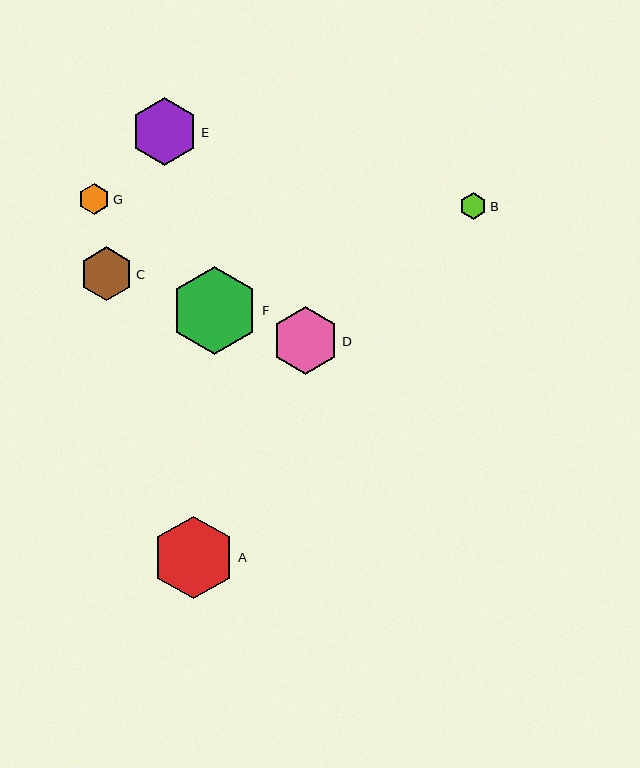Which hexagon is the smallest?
Hexagon B is the smallest with a size of approximately 27 pixels.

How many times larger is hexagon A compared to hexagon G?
Hexagon A is approximately 2.7 times the size of hexagon G.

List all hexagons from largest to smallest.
From largest to smallest: F, A, D, E, C, G, B.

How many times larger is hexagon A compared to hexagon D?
Hexagon A is approximately 1.2 times the size of hexagon D.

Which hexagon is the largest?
Hexagon F is the largest with a size of approximately 88 pixels.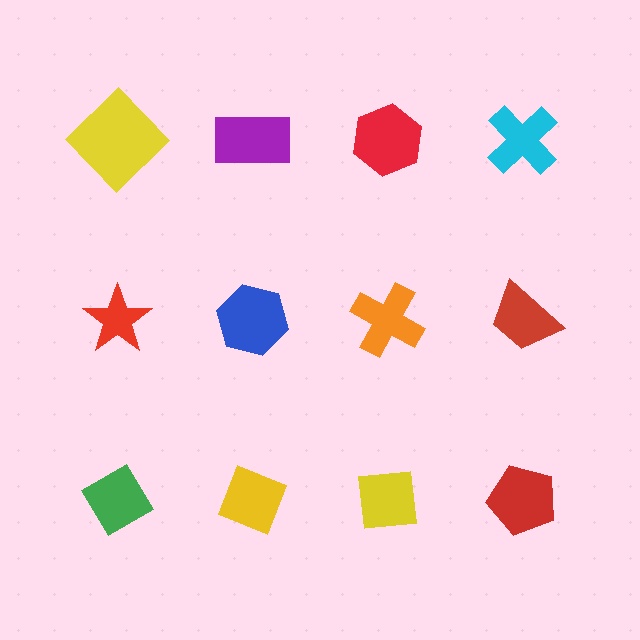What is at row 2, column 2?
A blue hexagon.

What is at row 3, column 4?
A red pentagon.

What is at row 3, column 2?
A yellow diamond.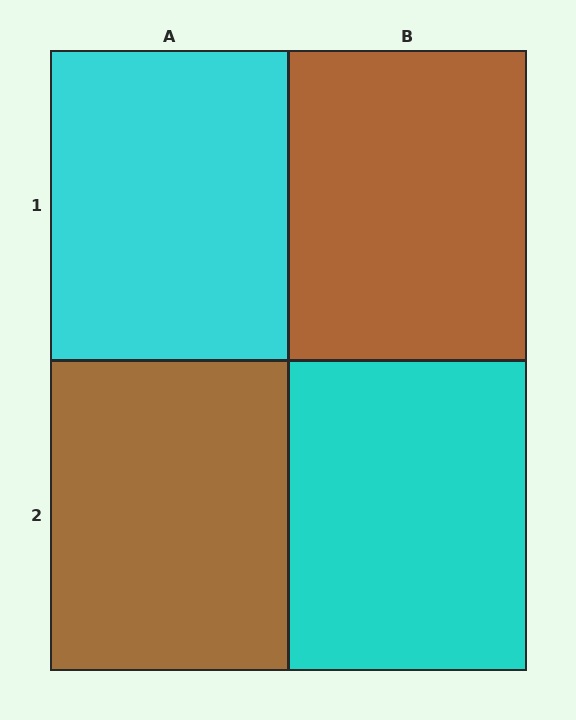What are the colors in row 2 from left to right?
Brown, cyan.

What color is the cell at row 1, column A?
Cyan.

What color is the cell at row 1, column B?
Brown.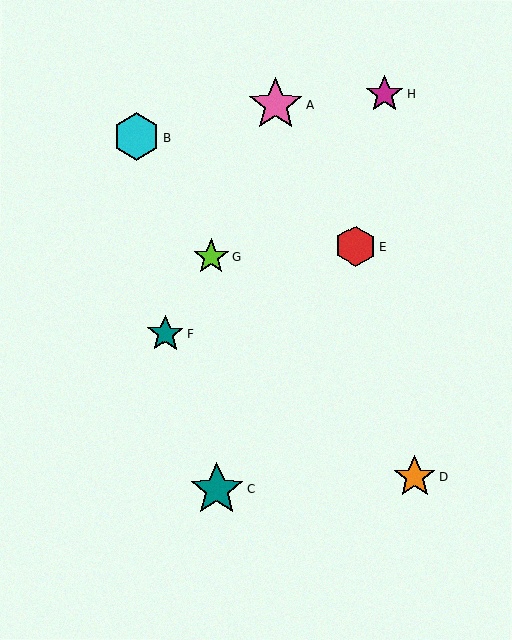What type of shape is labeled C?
Shape C is a teal star.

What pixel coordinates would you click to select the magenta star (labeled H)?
Click at (385, 94) to select the magenta star H.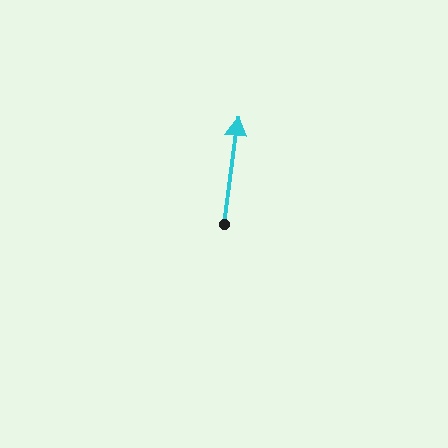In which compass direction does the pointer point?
North.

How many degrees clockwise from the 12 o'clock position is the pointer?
Approximately 8 degrees.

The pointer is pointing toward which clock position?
Roughly 12 o'clock.